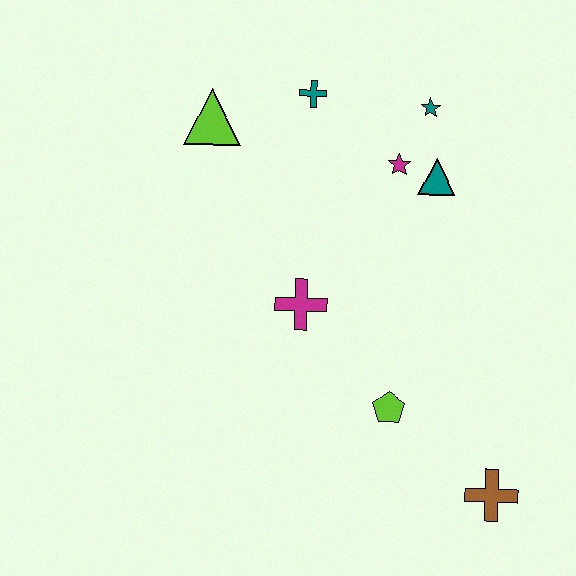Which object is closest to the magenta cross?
The lime pentagon is closest to the magenta cross.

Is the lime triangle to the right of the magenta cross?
No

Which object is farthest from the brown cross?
The lime triangle is farthest from the brown cross.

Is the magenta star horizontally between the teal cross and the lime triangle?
No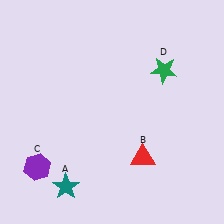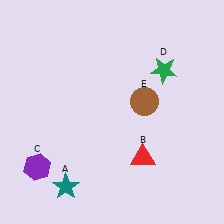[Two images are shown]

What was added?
A brown circle (E) was added in Image 2.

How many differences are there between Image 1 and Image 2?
There is 1 difference between the two images.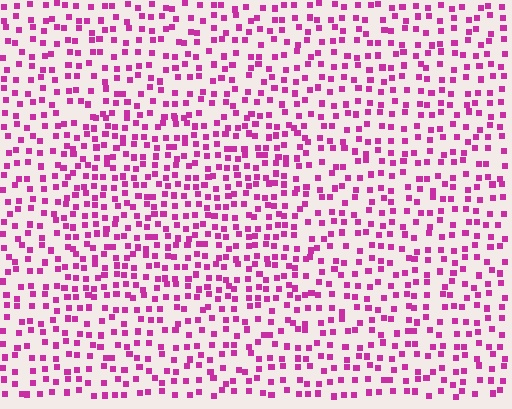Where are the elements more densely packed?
The elements are more densely packed inside the rectangle boundary.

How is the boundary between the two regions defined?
The boundary is defined by a change in element density (approximately 1.4x ratio). All elements are the same color, size, and shape.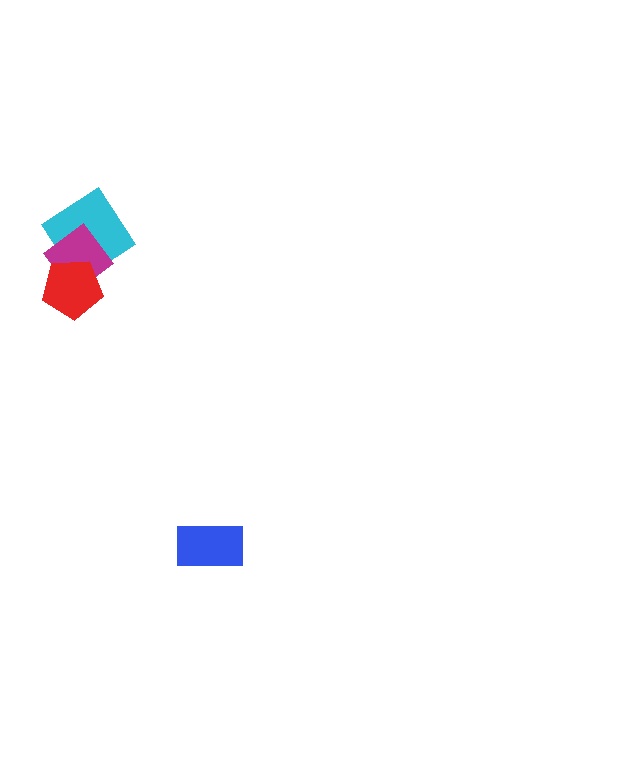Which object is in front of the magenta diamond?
The red pentagon is in front of the magenta diamond.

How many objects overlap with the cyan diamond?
2 objects overlap with the cyan diamond.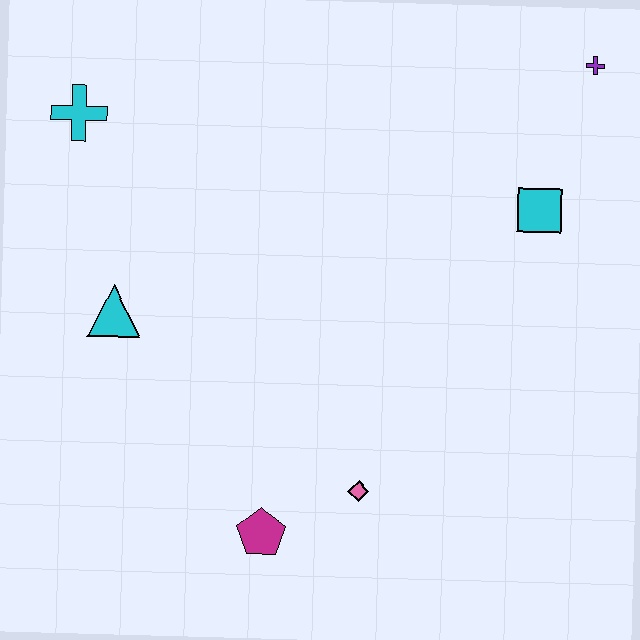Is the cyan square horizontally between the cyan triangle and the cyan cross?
No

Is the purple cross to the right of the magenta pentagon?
Yes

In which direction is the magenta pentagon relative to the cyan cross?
The magenta pentagon is below the cyan cross.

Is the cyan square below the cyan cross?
Yes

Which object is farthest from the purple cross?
The magenta pentagon is farthest from the purple cross.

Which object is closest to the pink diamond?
The magenta pentagon is closest to the pink diamond.